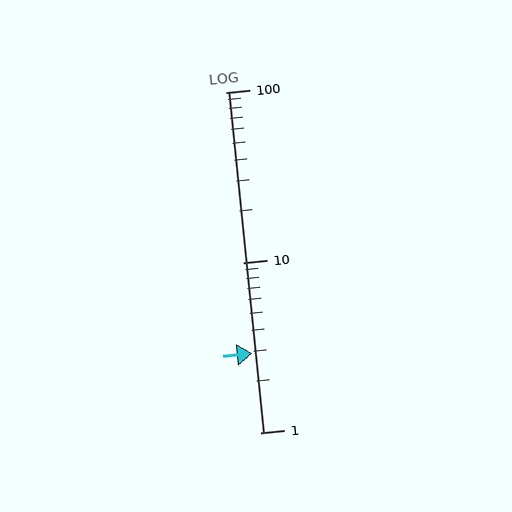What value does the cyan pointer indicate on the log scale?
The pointer indicates approximately 2.9.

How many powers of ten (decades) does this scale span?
The scale spans 2 decades, from 1 to 100.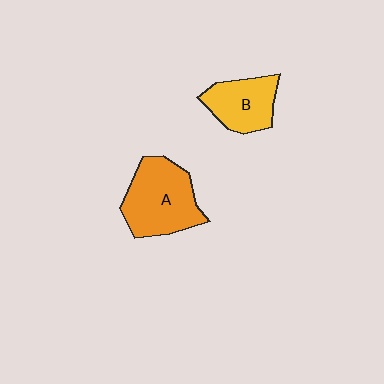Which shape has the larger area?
Shape A (orange).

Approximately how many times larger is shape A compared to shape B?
Approximately 1.5 times.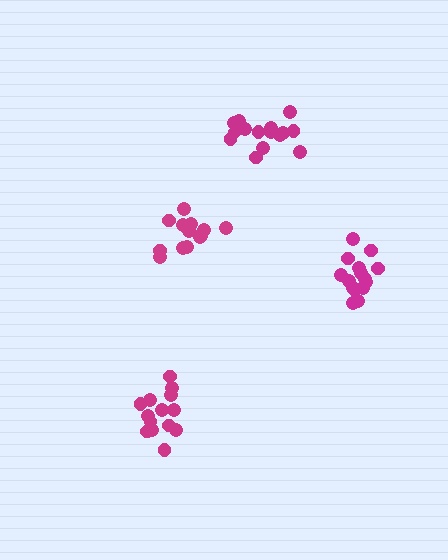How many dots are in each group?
Group 1: 14 dots, Group 2: 15 dots, Group 3: 14 dots, Group 4: 15 dots (58 total).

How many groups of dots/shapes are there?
There are 4 groups.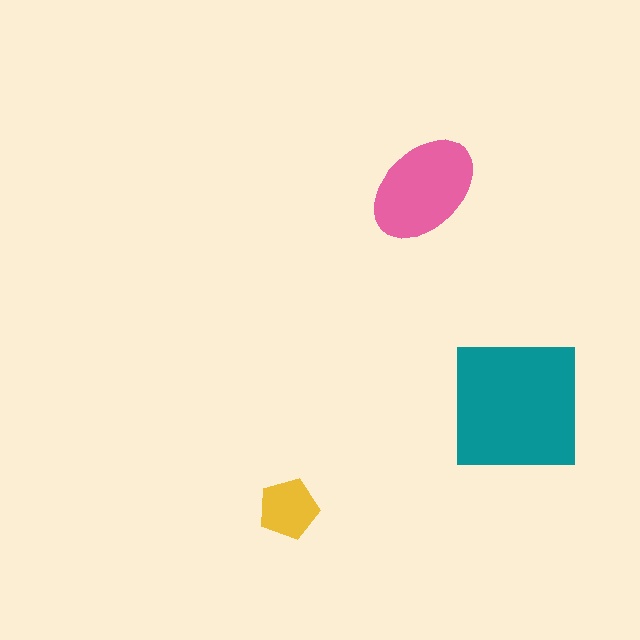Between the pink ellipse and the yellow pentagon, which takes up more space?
The pink ellipse.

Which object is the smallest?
The yellow pentagon.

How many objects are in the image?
There are 3 objects in the image.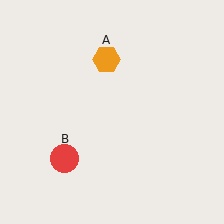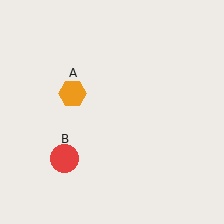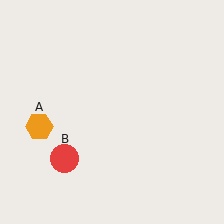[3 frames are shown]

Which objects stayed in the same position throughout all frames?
Red circle (object B) remained stationary.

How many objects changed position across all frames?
1 object changed position: orange hexagon (object A).